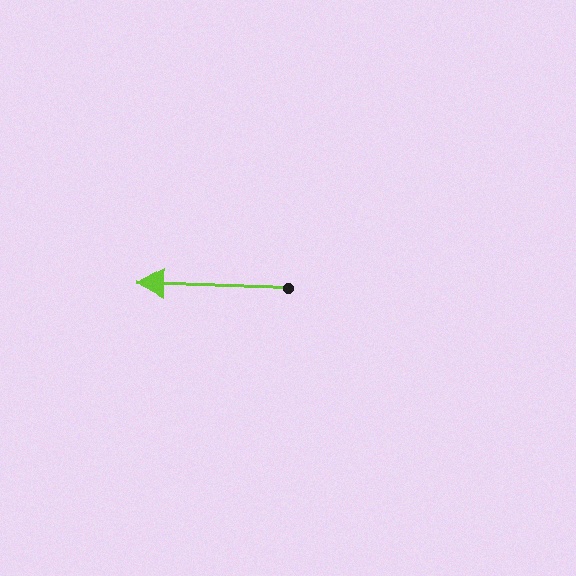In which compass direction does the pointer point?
West.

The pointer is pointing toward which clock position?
Roughly 9 o'clock.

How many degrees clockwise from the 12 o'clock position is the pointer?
Approximately 270 degrees.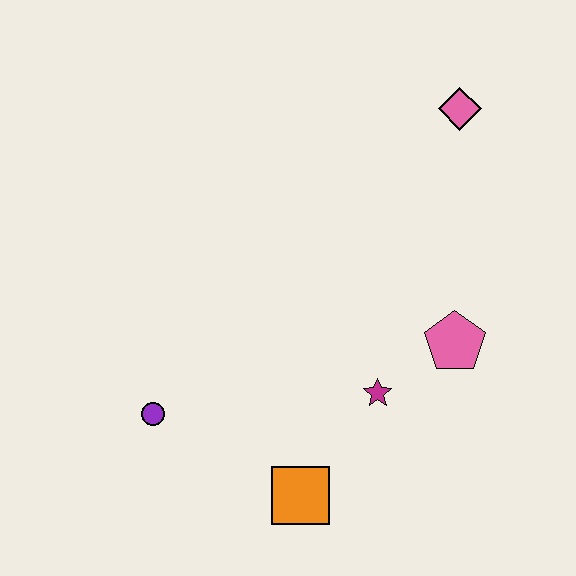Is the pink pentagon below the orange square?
No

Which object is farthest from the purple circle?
The pink diamond is farthest from the purple circle.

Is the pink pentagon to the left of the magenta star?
No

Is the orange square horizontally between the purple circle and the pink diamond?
Yes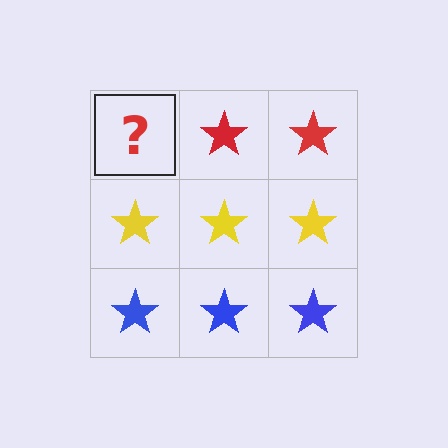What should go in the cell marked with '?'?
The missing cell should contain a red star.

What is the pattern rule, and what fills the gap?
The rule is that each row has a consistent color. The gap should be filled with a red star.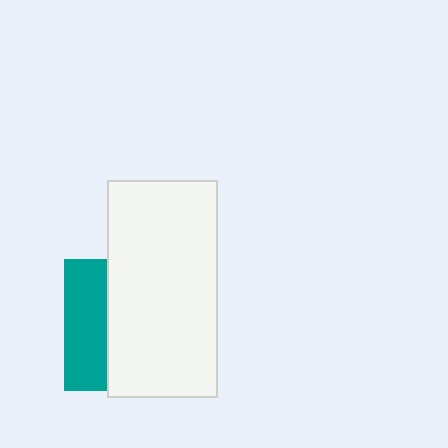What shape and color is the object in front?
The object in front is a white rectangle.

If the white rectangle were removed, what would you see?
You would see the complete teal square.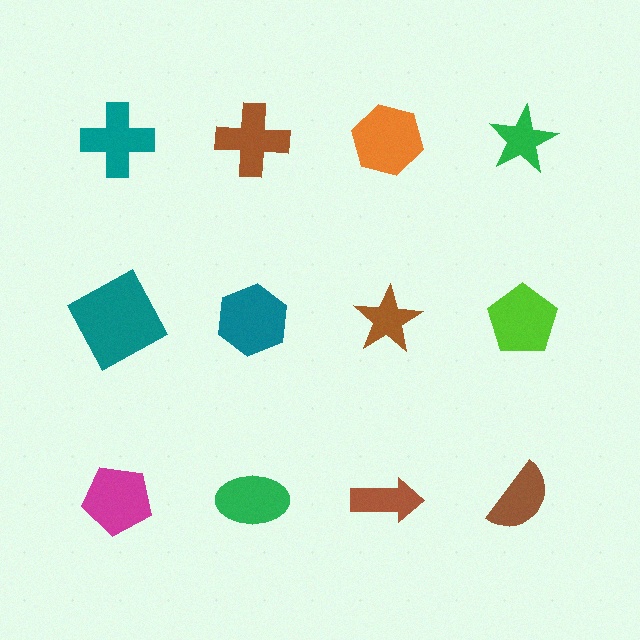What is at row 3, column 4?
A brown semicircle.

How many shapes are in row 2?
4 shapes.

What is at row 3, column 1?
A magenta pentagon.